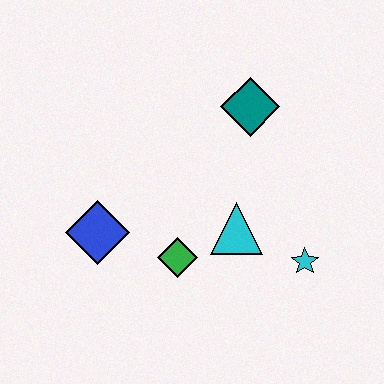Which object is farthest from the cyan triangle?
The blue diamond is farthest from the cyan triangle.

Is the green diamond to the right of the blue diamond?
Yes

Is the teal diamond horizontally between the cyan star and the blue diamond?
Yes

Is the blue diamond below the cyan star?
No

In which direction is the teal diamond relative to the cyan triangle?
The teal diamond is above the cyan triangle.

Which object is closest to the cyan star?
The cyan triangle is closest to the cyan star.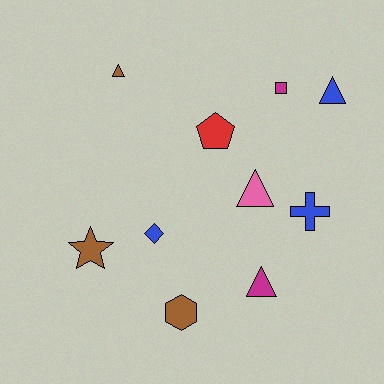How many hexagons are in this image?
There is 1 hexagon.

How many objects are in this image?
There are 10 objects.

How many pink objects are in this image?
There is 1 pink object.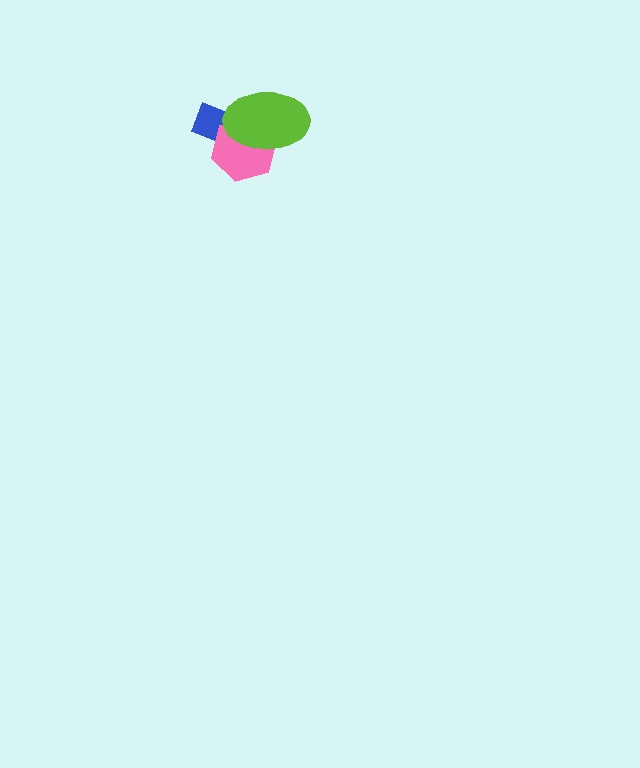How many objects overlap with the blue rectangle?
2 objects overlap with the blue rectangle.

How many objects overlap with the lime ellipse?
2 objects overlap with the lime ellipse.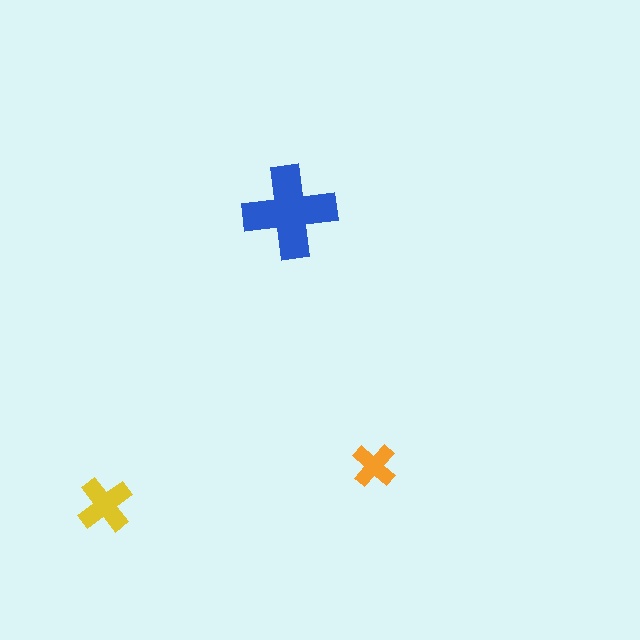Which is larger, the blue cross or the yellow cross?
The blue one.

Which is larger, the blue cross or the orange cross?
The blue one.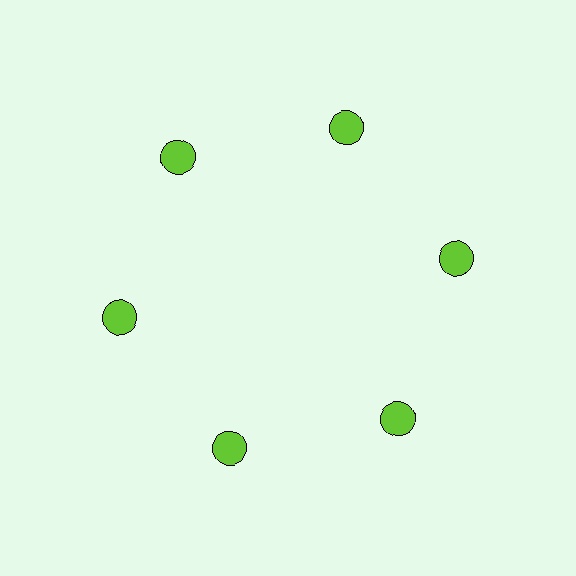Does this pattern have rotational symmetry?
Yes, this pattern has 6-fold rotational symmetry. It looks the same after rotating 60 degrees around the center.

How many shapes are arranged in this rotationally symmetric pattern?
There are 6 shapes, arranged in 6 groups of 1.